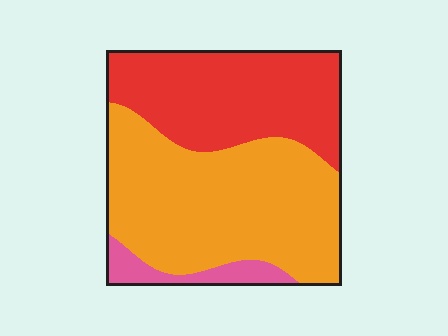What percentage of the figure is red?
Red covers around 40% of the figure.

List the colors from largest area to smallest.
From largest to smallest: orange, red, pink.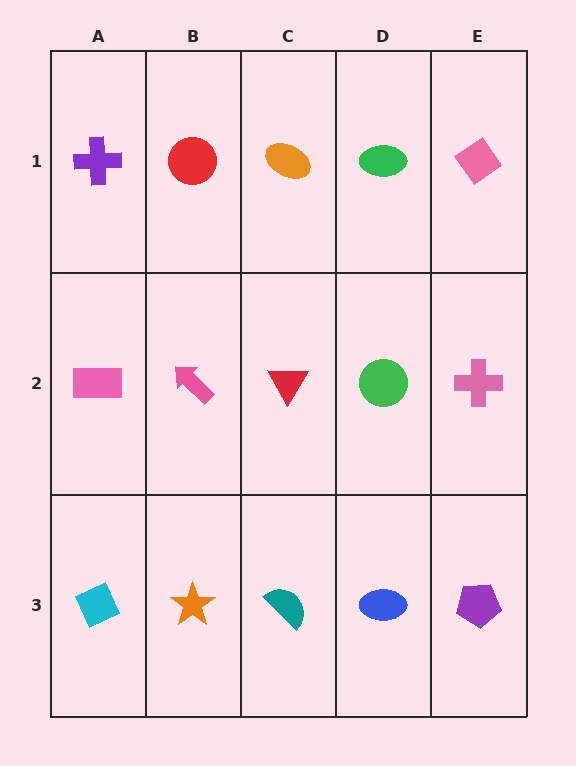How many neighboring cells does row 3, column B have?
3.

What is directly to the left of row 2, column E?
A green circle.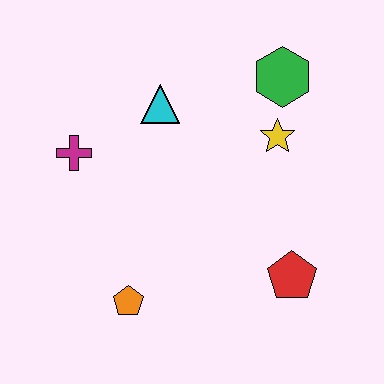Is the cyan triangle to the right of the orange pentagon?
Yes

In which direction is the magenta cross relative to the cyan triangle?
The magenta cross is to the left of the cyan triangle.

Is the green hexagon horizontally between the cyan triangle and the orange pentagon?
No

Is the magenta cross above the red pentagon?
Yes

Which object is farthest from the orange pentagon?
The green hexagon is farthest from the orange pentagon.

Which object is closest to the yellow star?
The green hexagon is closest to the yellow star.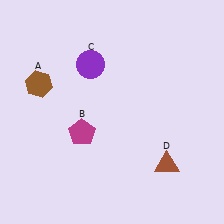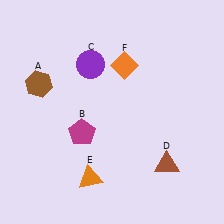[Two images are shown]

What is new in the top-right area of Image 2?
An orange diamond (F) was added in the top-right area of Image 2.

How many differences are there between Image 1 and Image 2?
There are 2 differences between the two images.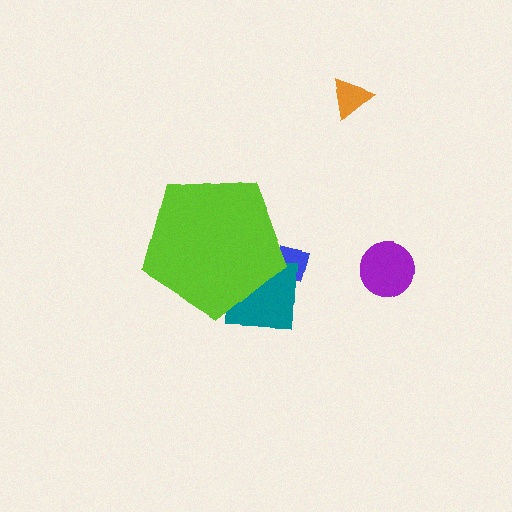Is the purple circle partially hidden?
No, the purple circle is fully visible.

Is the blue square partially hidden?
Yes, the blue square is partially hidden behind the lime pentagon.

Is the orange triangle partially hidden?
No, the orange triangle is fully visible.